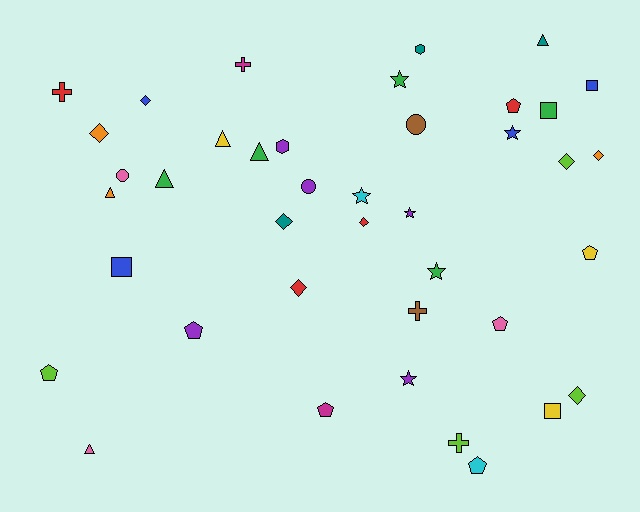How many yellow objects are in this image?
There are 3 yellow objects.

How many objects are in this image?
There are 40 objects.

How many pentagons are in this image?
There are 7 pentagons.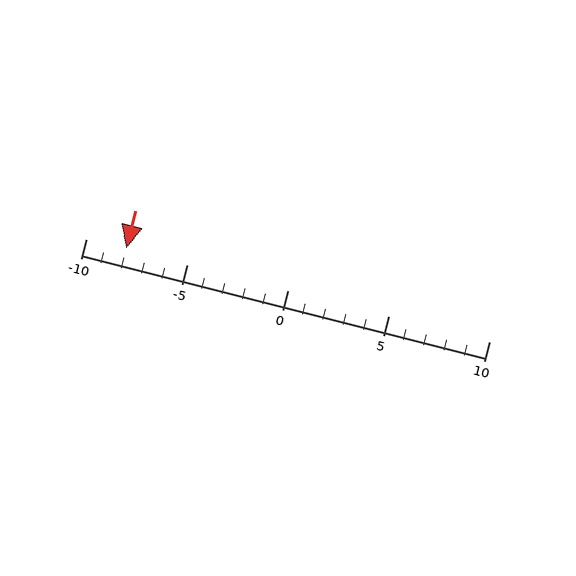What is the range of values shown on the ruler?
The ruler shows values from -10 to 10.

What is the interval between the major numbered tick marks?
The major tick marks are spaced 5 units apart.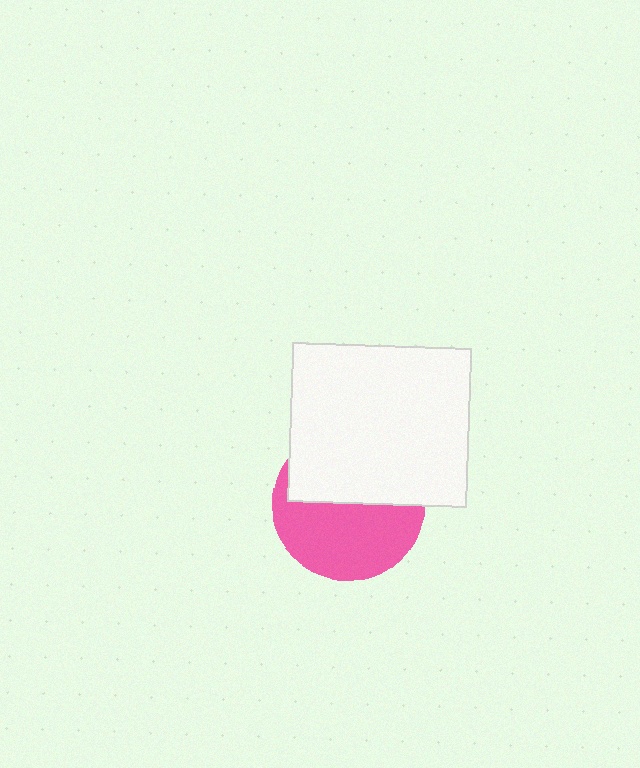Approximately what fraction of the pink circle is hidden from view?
Roughly 47% of the pink circle is hidden behind the white rectangle.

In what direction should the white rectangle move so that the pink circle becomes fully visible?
The white rectangle should move up. That is the shortest direction to clear the overlap and leave the pink circle fully visible.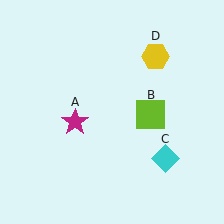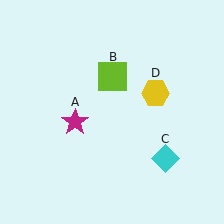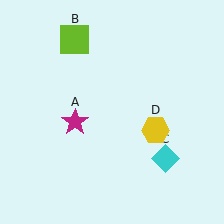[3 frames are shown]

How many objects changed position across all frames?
2 objects changed position: lime square (object B), yellow hexagon (object D).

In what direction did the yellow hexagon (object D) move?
The yellow hexagon (object D) moved down.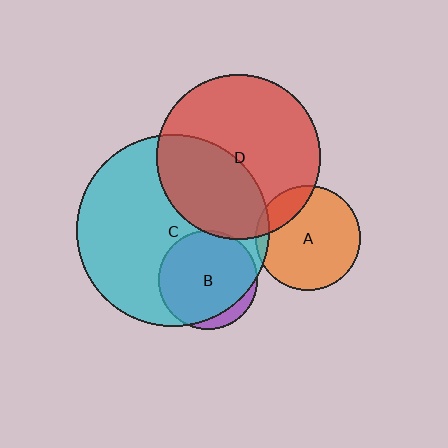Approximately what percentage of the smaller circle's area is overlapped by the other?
Approximately 5%.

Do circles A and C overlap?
Yes.